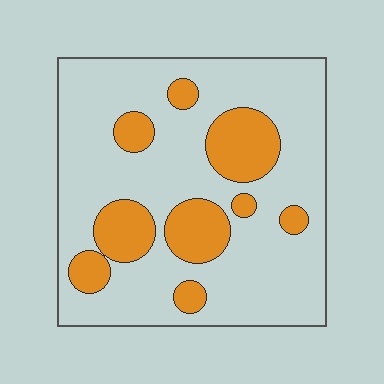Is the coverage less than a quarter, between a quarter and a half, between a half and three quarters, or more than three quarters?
Less than a quarter.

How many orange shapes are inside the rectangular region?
9.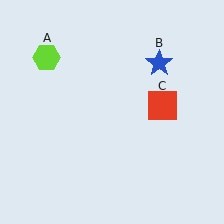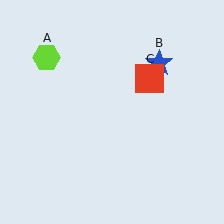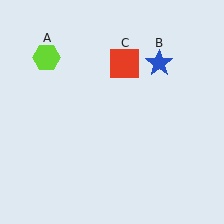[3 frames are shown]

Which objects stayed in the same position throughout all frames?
Lime hexagon (object A) and blue star (object B) remained stationary.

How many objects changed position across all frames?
1 object changed position: red square (object C).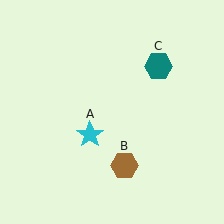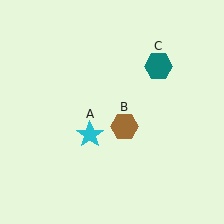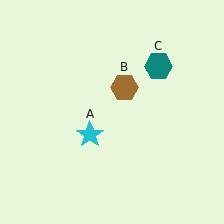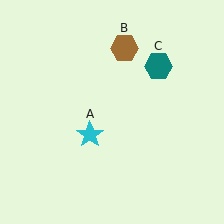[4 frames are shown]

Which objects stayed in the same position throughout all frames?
Cyan star (object A) and teal hexagon (object C) remained stationary.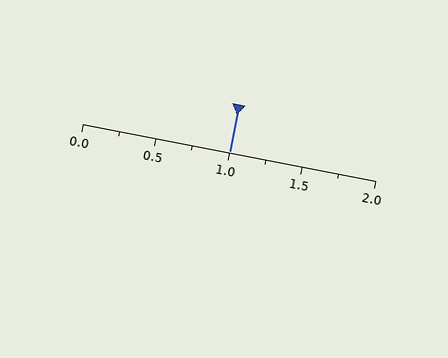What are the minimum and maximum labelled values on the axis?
The axis runs from 0.0 to 2.0.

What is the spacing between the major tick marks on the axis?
The major ticks are spaced 0.5 apart.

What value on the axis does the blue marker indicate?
The marker indicates approximately 1.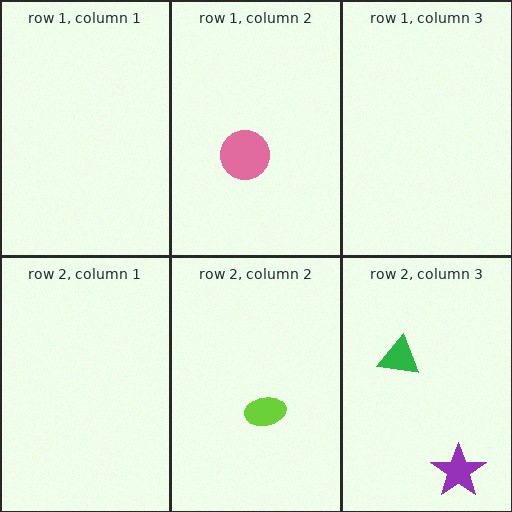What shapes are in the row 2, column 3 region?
The purple star, the green triangle.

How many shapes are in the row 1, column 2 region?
1.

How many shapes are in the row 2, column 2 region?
1.